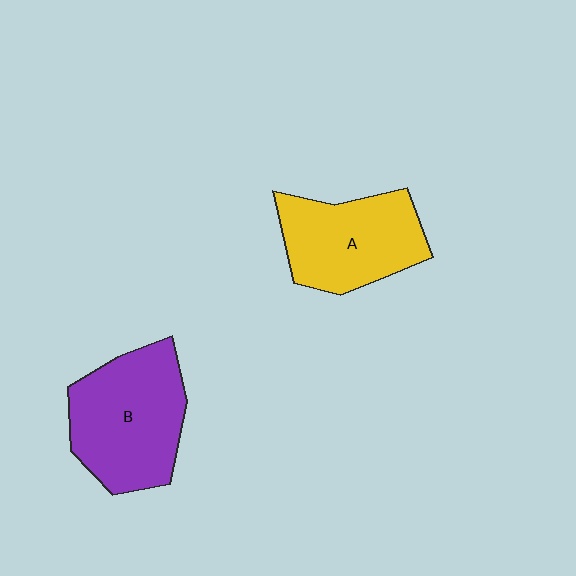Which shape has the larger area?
Shape B (purple).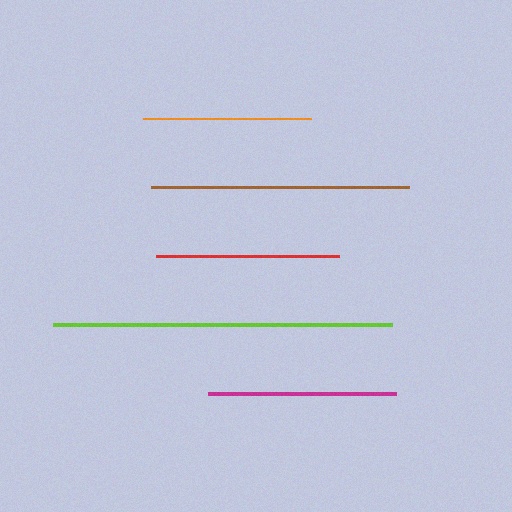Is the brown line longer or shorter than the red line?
The brown line is longer than the red line.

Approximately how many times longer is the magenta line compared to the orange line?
The magenta line is approximately 1.1 times the length of the orange line.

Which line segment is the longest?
The lime line is the longest at approximately 339 pixels.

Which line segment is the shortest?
The orange line is the shortest at approximately 168 pixels.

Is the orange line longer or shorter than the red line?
The red line is longer than the orange line.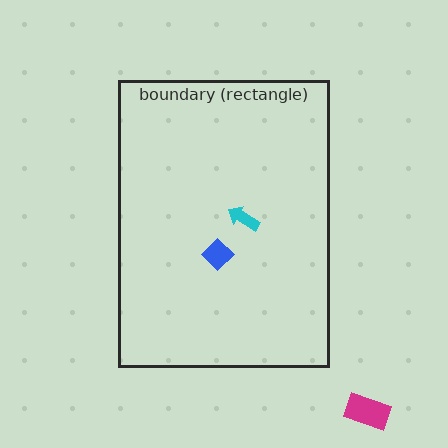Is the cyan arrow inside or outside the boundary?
Inside.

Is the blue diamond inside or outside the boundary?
Inside.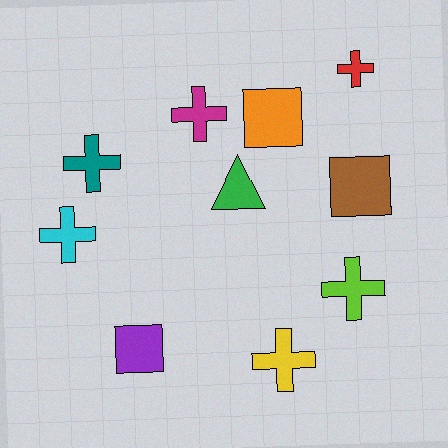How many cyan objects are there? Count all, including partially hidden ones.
There is 1 cyan object.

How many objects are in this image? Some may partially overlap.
There are 10 objects.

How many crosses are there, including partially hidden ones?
There are 6 crosses.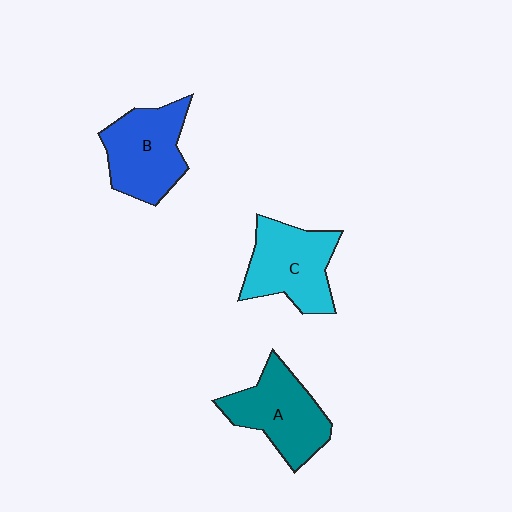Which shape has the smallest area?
Shape B (blue).